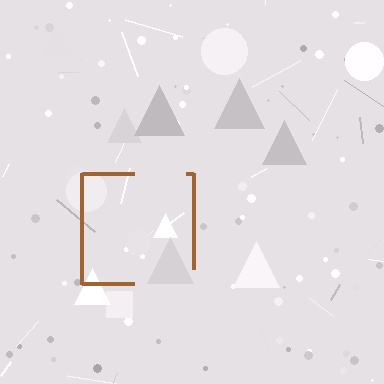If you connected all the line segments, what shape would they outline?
They would outline a square.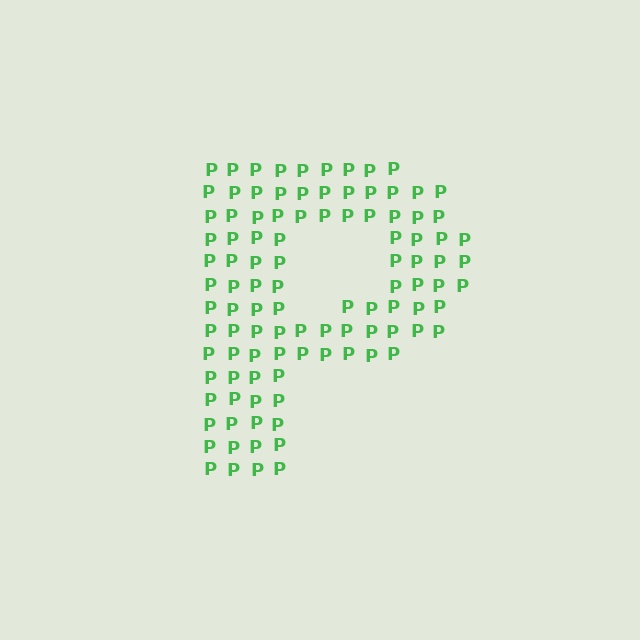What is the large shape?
The large shape is the letter P.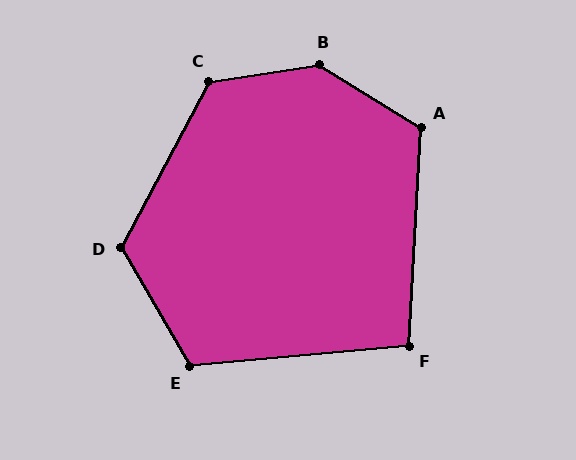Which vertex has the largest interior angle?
B, at approximately 140 degrees.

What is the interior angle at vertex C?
Approximately 127 degrees (obtuse).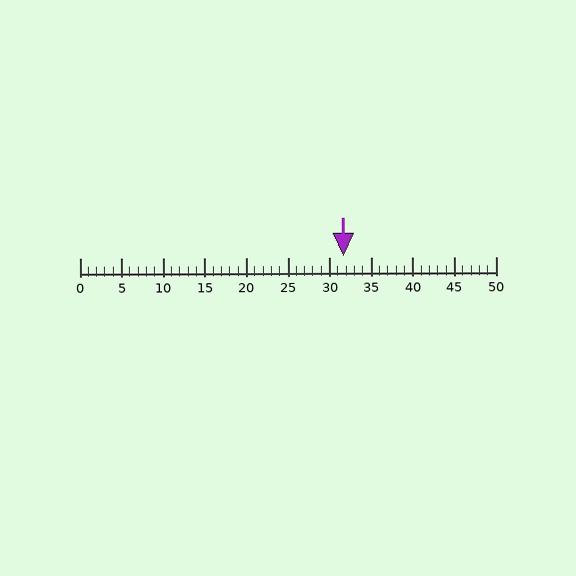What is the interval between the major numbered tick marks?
The major tick marks are spaced 5 units apart.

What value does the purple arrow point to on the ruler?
The purple arrow points to approximately 32.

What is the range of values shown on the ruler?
The ruler shows values from 0 to 50.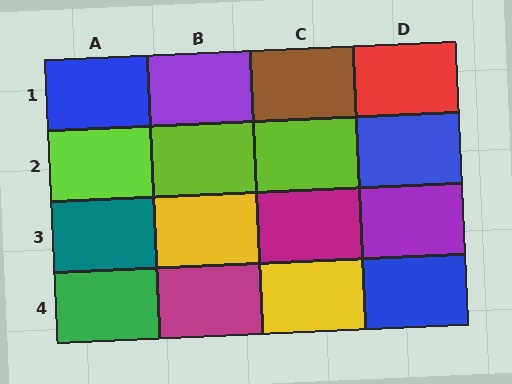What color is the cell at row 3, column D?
Purple.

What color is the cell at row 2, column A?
Lime.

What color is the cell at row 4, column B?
Magenta.